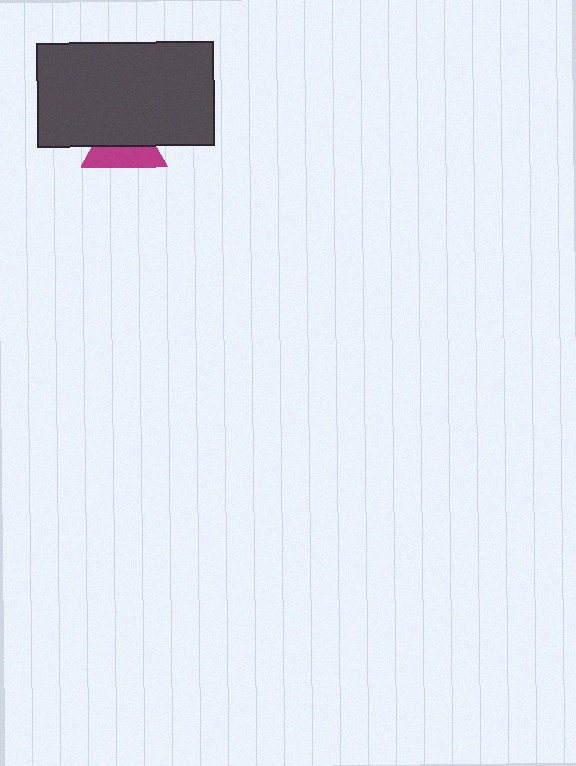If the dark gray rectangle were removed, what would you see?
You would see the complete magenta triangle.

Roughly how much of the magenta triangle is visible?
About half of it is visible (roughly 45%).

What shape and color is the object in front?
The object in front is a dark gray rectangle.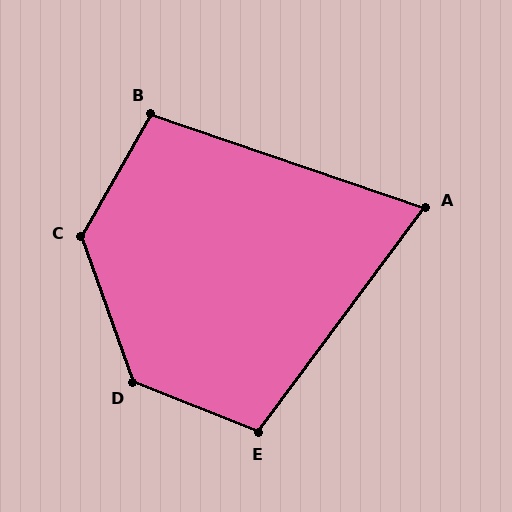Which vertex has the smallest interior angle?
A, at approximately 72 degrees.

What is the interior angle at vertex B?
Approximately 101 degrees (obtuse).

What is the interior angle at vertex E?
Approximately 105 degrees (obtuse).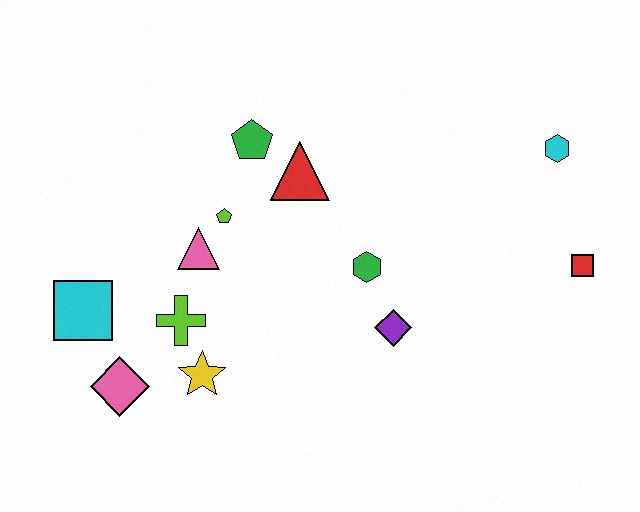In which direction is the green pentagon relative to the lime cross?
The green pentagon is above the lime cross.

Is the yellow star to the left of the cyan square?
No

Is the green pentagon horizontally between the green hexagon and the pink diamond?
Yes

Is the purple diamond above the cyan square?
No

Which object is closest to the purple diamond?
The green hexagon is closest to the purple diamond.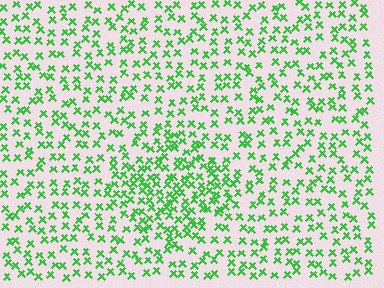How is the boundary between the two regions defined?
The boundary is defined by a change in element density (approximately 1.9x ratio). All elements are the same color, size, and shape.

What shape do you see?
I see a diamond.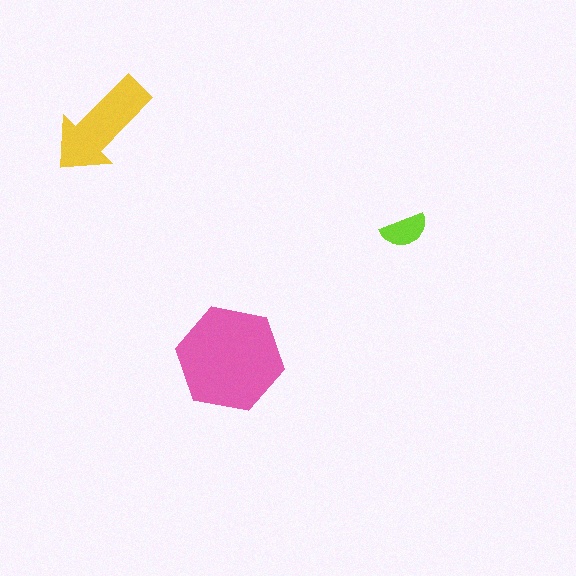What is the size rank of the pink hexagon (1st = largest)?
1st.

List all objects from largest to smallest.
The pink hexagon, the yellow arrow, the lime semicircle.